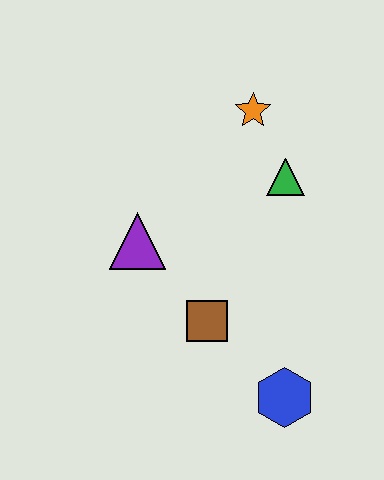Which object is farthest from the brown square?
The orange star is farthest from the brown square.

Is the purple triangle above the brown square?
Yes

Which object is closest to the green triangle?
The orange star is closest to the green triangle.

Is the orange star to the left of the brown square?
No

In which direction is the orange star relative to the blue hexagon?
The orange star is above the blue hexagon.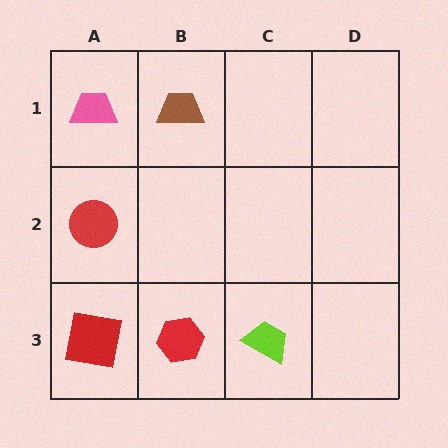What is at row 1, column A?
A pink trapezoid.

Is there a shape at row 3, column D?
No, that cell is empty.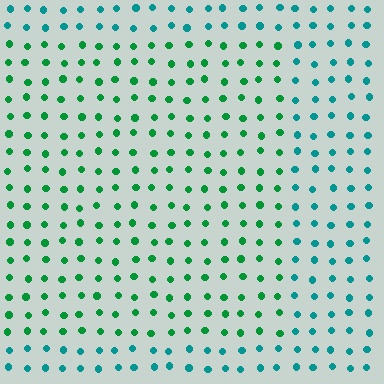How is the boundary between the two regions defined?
The boundary is defined purely by a slight shift in hue (about 38 degrees). Spacing, size, and orientation are identical on both sides.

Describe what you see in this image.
The image is filled with small teal elements in a uniform arrangement. A rectangle-shaped region is visible where the elements are tinted to a slightly different hue, forming a subtle color boundary.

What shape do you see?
I see a rectangle.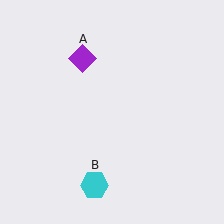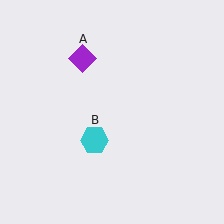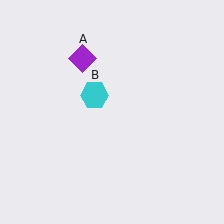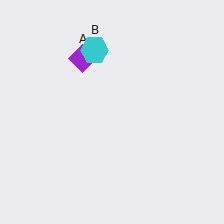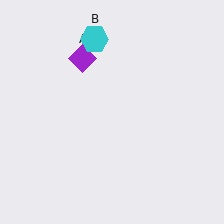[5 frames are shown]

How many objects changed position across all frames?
1 object changed position: cyan hexagon (object B).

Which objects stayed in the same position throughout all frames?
Purple diamond (object A) remained stationary.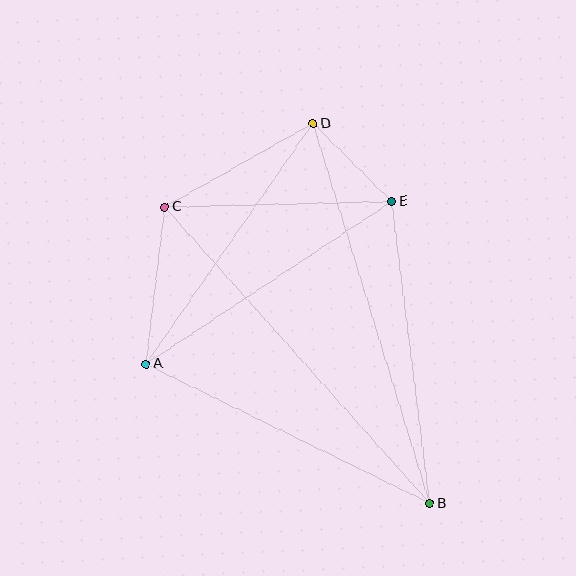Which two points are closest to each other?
Points D and E are closest to each other.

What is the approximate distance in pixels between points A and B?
The distance between A and B is approximately 316 pixels.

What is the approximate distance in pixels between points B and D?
The distance between B and D is approximately 397 pixels.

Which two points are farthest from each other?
Points B and C are farthest from each other.